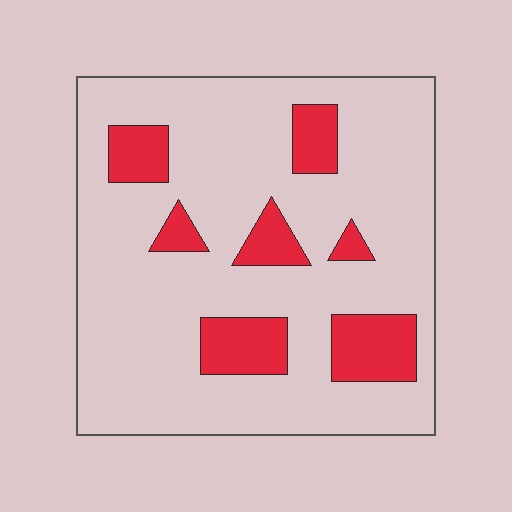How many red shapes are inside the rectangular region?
7.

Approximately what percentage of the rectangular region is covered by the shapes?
Approximately 20%.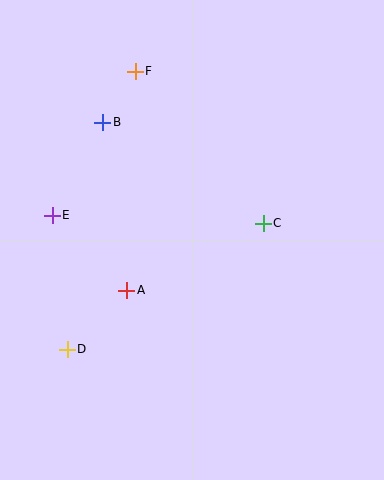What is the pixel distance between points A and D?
The distance between A and D is 84 pixels.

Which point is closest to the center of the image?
Point C at (263, 223) is closest to the center.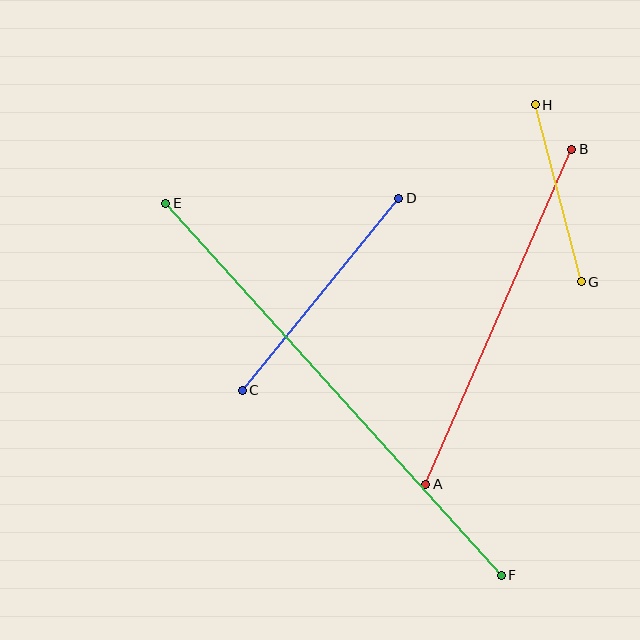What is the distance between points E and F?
The distance is approximately 501 pixels.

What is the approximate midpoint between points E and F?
The midpoint is at approximately (334, 389) pixels.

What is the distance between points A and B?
The distance is approximately 365 pixels.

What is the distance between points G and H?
The distance is approximately 183 pixels.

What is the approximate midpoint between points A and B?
The midpoint is at approximately (499, 317) pixels.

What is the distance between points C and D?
The distance is approximately 248 pixels.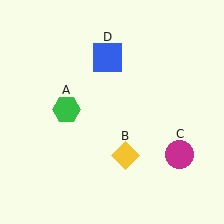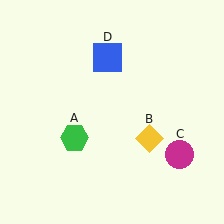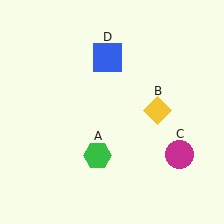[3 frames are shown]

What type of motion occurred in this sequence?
The green hexagon (object A), yellow diamond (object B) rotated counterclockwise around the center of the scene.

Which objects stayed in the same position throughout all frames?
Magenta circle (object C) and blue square (object D) remained stationary.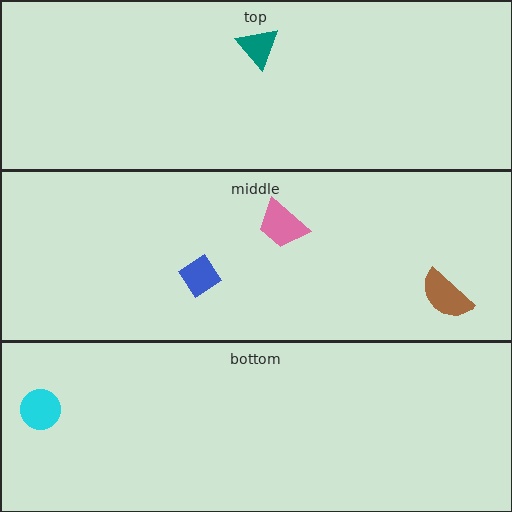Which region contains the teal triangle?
The top region.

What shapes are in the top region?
The teal triangle.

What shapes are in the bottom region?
The cyan circle.